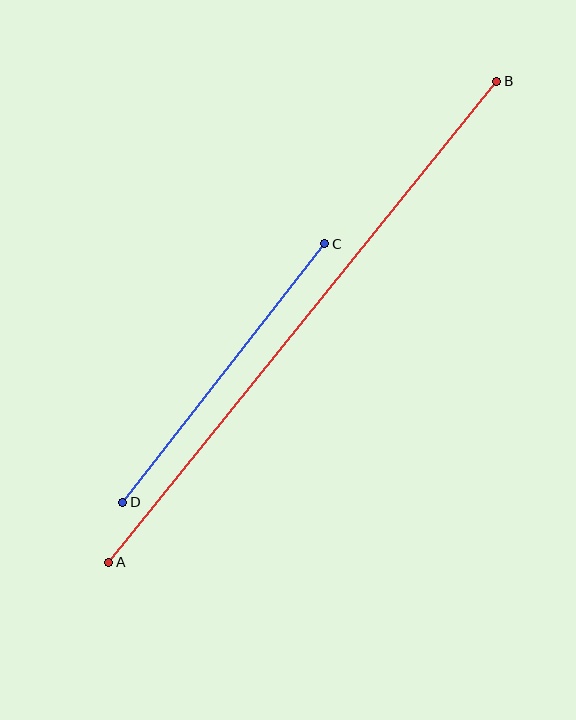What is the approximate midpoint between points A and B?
The midpoint is at approximately (303, 322) pixels.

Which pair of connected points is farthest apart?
Points A and B are farthest apart.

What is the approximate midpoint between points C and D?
The midpoint is at approximately (224, 373) pixels.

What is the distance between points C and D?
The distance is approximately 328 pixels.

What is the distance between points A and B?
The distance is approximately 618 pixels.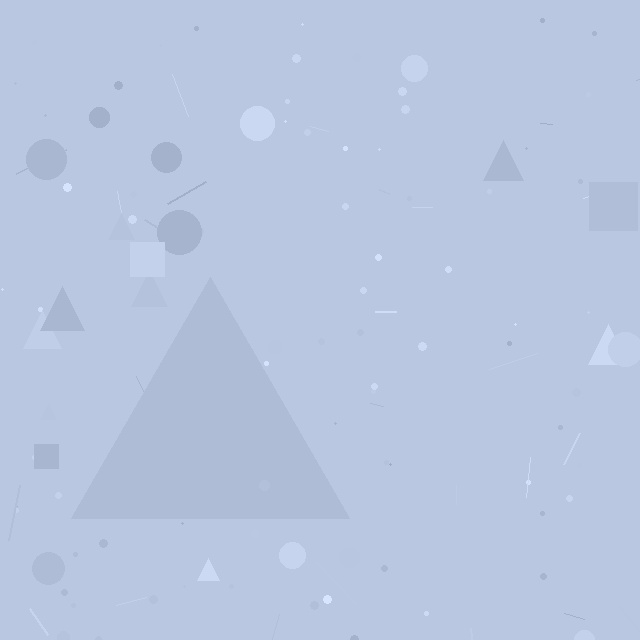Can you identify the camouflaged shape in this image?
The camouflaged shape is a triangle.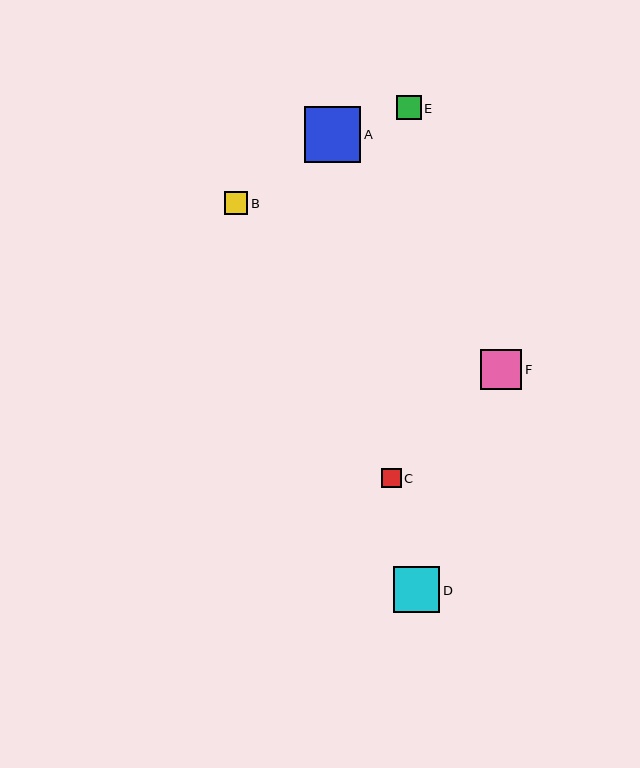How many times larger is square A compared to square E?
Square A is approximately 2.3 times the size of square E.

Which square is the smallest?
Square C is the smallest with a size of approximately 19 pixels.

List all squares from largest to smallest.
From largest to smallest: A, D, F, E, B, C.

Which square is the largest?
Square A is the largest with a size of approximately 56 pixels.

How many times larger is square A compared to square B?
Square A is approximately 2.4 times the size of square B.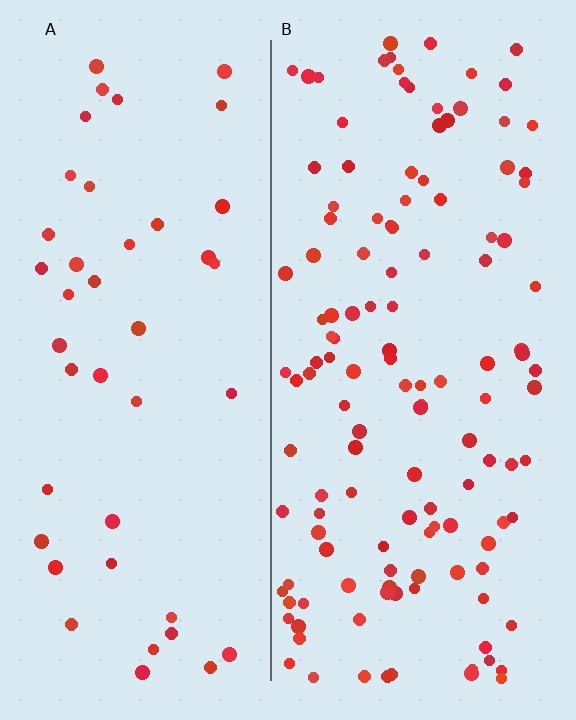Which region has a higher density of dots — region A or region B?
B (the right).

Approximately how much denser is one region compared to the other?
Approximately 3.0× — region B over region A.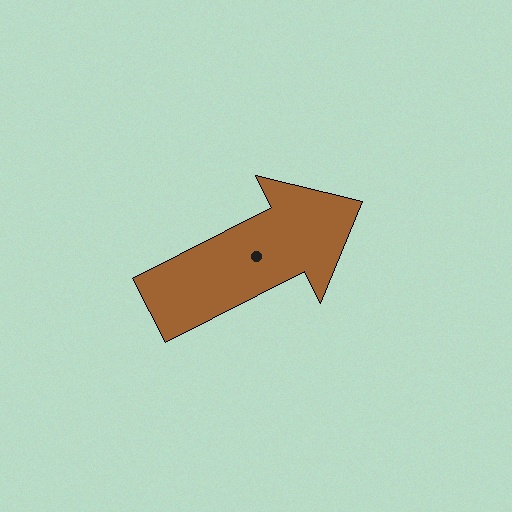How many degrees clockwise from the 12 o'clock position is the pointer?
Approximately 63 degrees.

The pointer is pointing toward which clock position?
Roughly 2 o'clock.